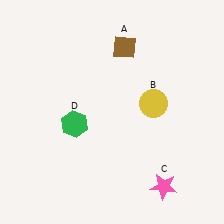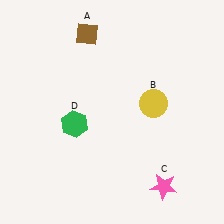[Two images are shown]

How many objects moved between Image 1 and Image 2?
1 object moved between the two images.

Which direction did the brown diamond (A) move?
The brown diamond (A) moved left.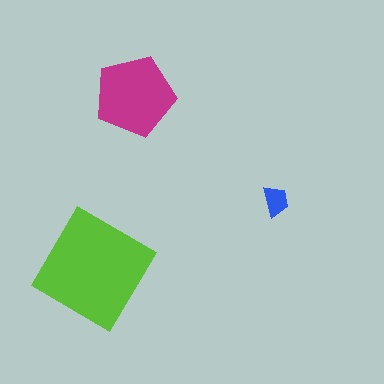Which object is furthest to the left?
The lime diamond is leftmost.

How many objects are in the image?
There are 3 objects in the image.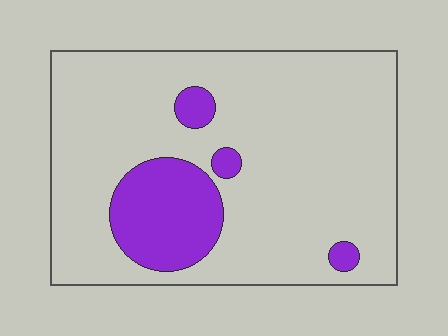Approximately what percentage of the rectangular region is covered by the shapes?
Approximately 15%.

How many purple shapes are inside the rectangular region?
4.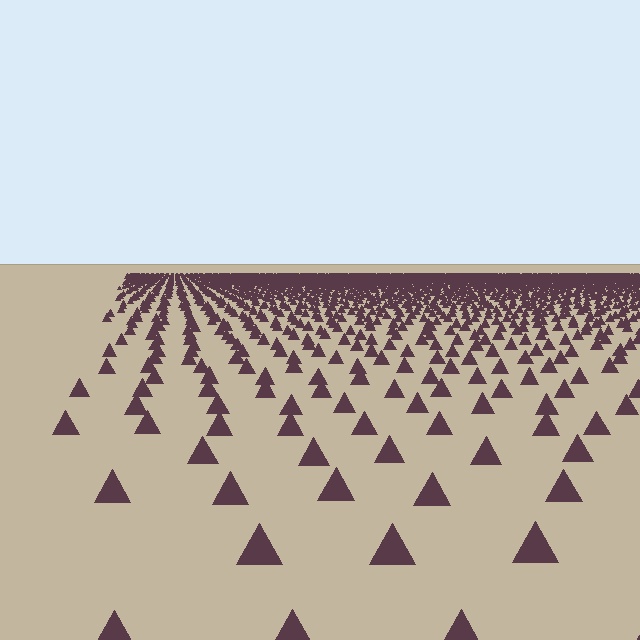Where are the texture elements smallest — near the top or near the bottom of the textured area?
Near the top.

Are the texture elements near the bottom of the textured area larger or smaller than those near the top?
Larger. Near the bottom, elements are closer to the viewer and appear at a bigger on-screen size.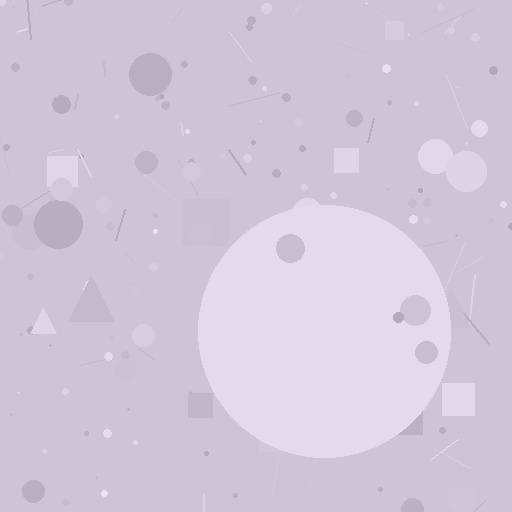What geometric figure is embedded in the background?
A circle is embedded in the background.